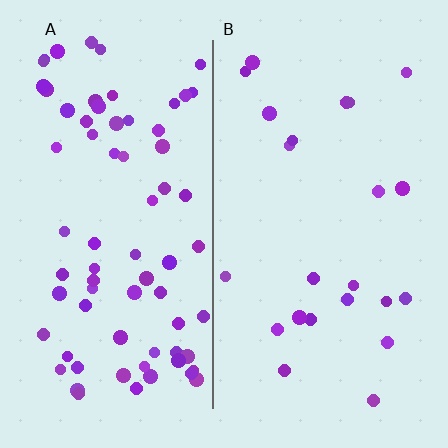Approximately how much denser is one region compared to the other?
Approximately 3.1× — region A over region B.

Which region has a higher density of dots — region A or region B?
A (the left).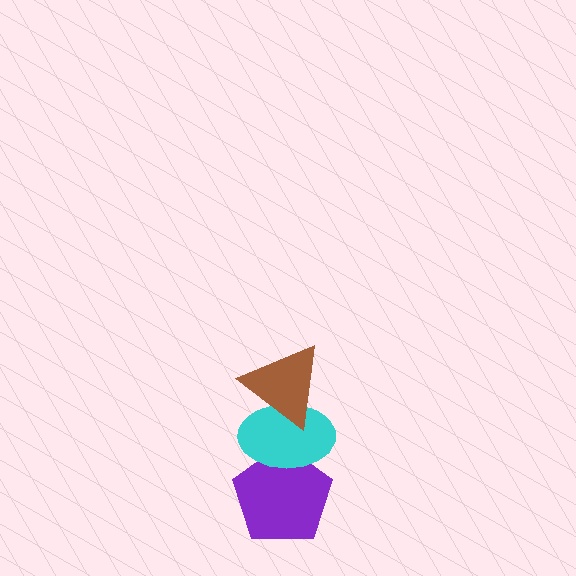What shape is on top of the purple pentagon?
The cyan ellipse is on top of the purple pentagon.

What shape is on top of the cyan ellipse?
The brown triangle is on top of the cyan ellipse.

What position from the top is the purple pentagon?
The purple pentagon is 3rd from the top.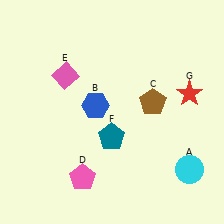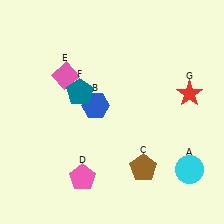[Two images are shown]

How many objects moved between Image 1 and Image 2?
2 objects moved between the two images.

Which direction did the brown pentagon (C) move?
The brown pentagon (C) moved down.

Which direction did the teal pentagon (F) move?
The teal pentagon (F) moved up.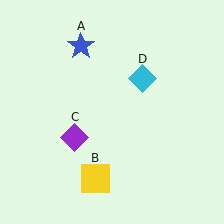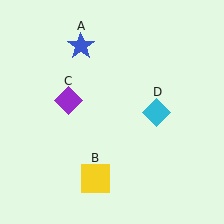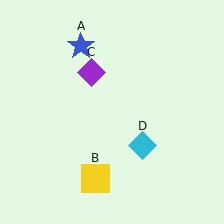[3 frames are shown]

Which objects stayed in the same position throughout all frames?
Blue star (object A) and yellow square (object B) remained stationary.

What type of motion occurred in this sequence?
The purple diamond (object C), cyan diamond (object D) rotated clockwise around the center of the scene.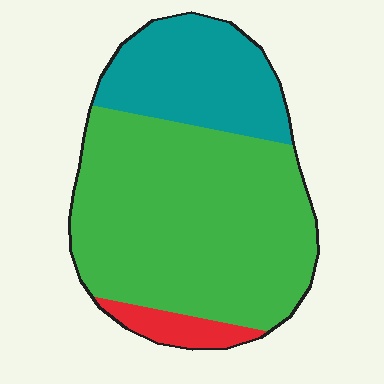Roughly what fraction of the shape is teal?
Teal takes up between a quarter and a half of the shape.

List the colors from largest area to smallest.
From largest to smallest: green, teal, red.